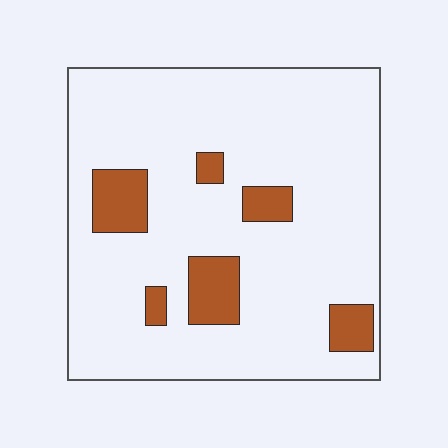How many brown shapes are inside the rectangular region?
6.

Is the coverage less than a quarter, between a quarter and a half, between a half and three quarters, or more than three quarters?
Less than a quarter.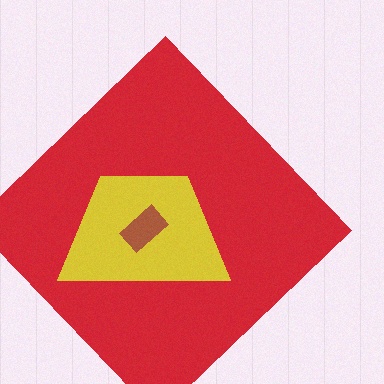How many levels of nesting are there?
3.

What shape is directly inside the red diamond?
The yellow trapezoid.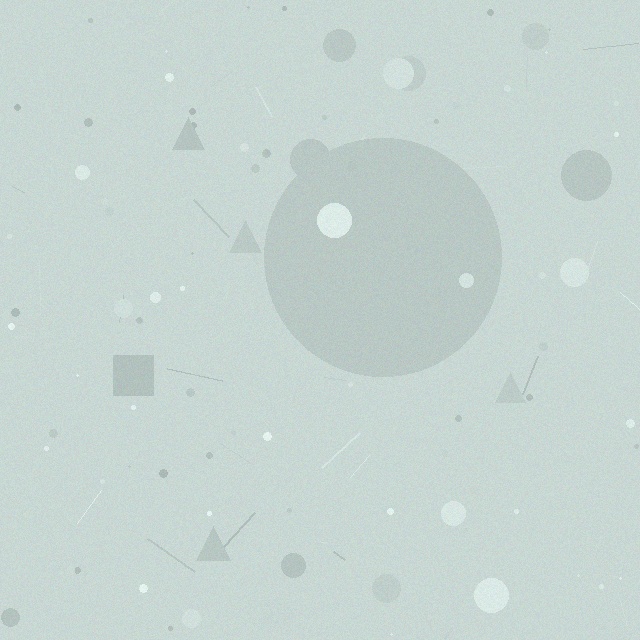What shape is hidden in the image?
A circle is hidden in the image.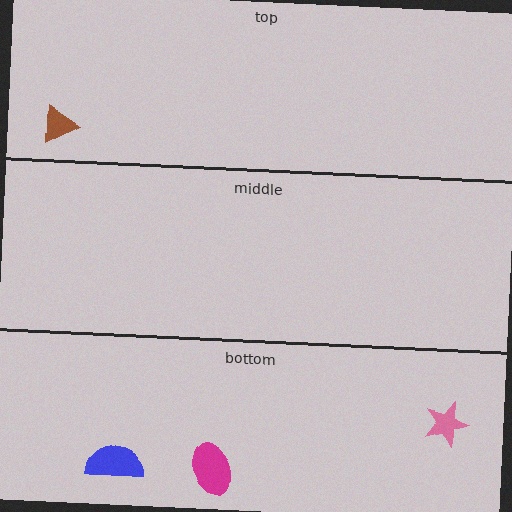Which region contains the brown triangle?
The top region.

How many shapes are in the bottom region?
3.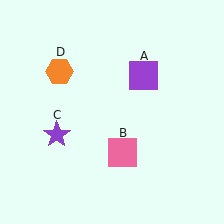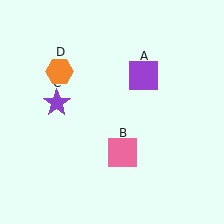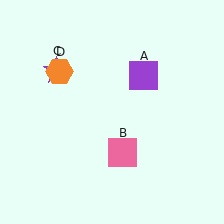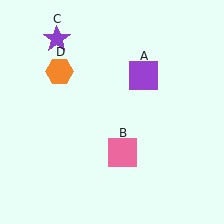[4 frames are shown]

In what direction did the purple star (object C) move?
The purple star (object C) moved up.